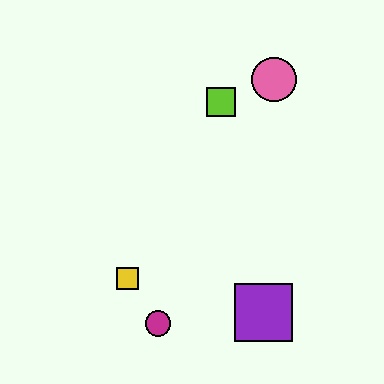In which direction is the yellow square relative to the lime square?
The yellow square is below the lime square.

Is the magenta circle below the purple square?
Yes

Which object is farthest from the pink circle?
The magenta circle is farthest from the pink circle.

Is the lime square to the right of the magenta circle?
Yes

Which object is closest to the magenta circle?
The yellow square is closest to the magenta circle.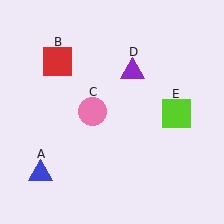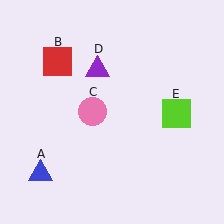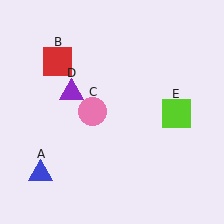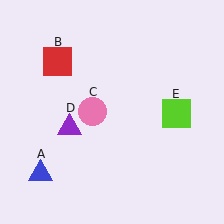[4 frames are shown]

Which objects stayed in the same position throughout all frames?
Blue triangle (object A) and red square (object B) and pink circle (object C) and lime square (object E) remained stationary.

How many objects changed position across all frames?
1 object changed position: purple triangle (object D).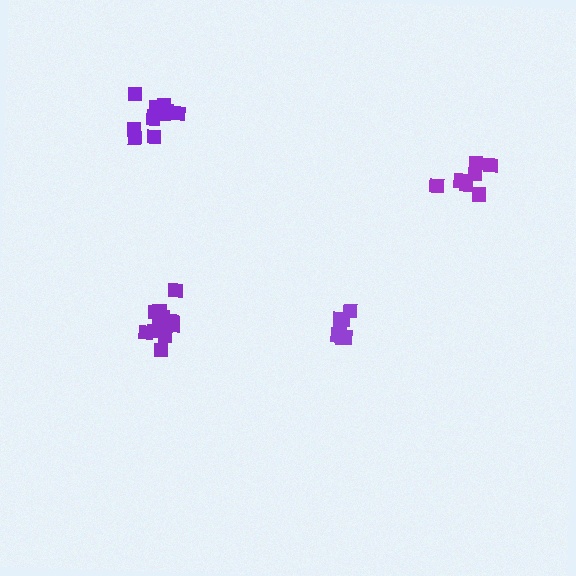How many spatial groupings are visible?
There are 4 spatial groupings.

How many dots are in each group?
Group 1: 8 dots, Group 2: 7 dots, Group 3: 12 dots, Group 4: 13 dots (40 total).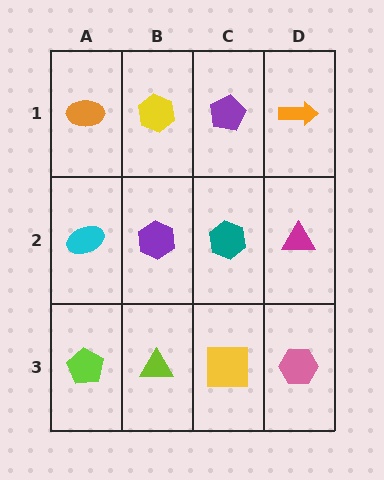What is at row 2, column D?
A magenta triangle.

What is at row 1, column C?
A purple pentagon.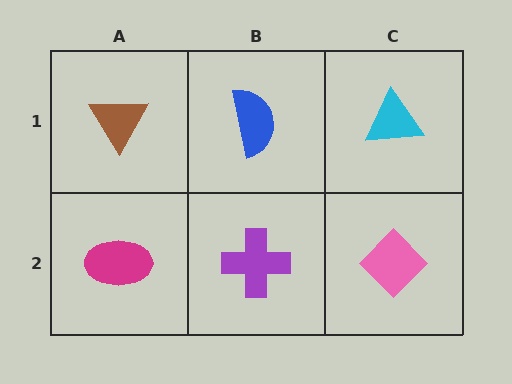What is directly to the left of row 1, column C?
A blue semicircle.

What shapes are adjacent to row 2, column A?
A brown triangle (row 1, column A), a purple cross (row 2, column B).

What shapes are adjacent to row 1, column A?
A magenta ellipse (row 2, column A), a blue semicircle (row 1, column B).